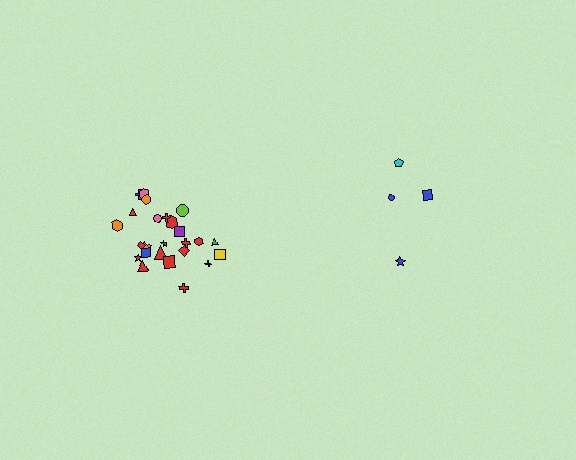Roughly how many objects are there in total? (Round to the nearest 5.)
Roughly 30 objects in total.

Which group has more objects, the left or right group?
The left group.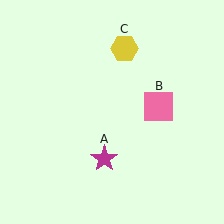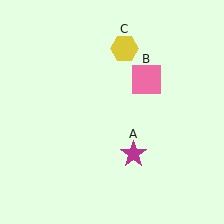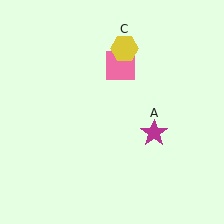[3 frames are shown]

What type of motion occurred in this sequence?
The magenta star (object A), pink square (object B) rotated counterclockwise around the center of the scene.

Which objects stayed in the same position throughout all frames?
Yellow hexagon (object C) remained stationary.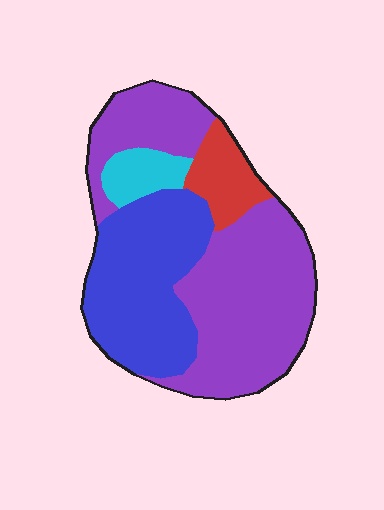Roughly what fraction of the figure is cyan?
Cyan covers about 5% of the figure.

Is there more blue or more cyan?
Blue.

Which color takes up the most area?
Purple, at roughly 50%.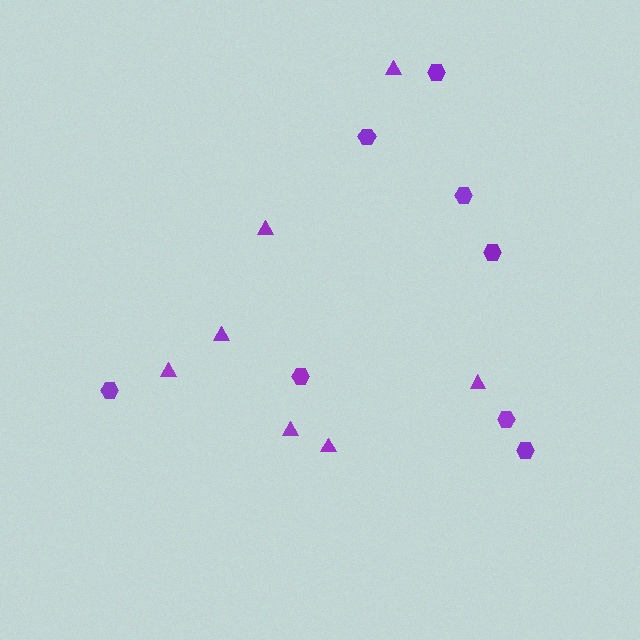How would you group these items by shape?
There are 2 groups: one group of triangles (7) and one group of hexagons (8).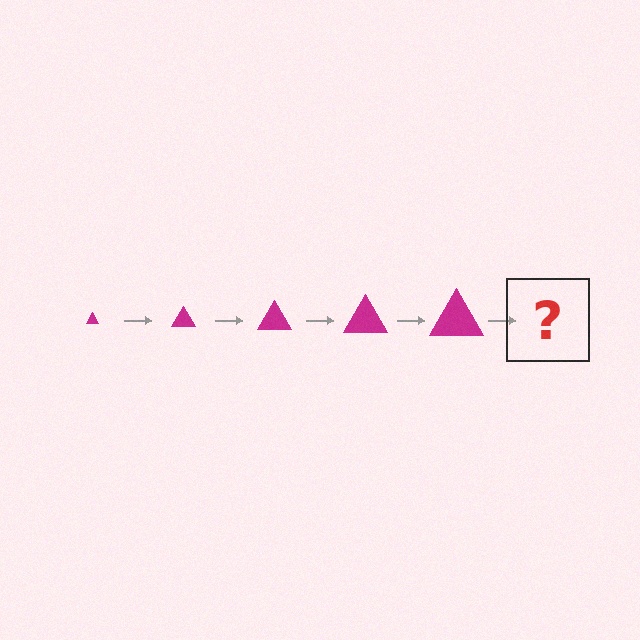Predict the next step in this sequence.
The next step is a magenta triangle, larger than the previous one.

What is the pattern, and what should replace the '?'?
The pattern is that the triangle gets progressively larger each step. The '?' should be a magenta triangle, larger than the previous one.